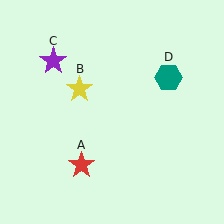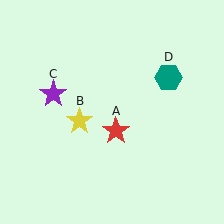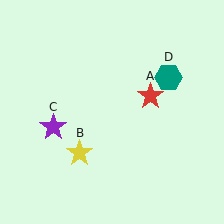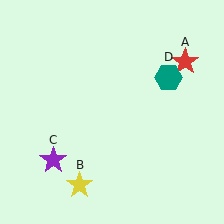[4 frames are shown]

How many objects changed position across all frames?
3 objects changed position: red star (object A), yellow star (object B), purple star (object C).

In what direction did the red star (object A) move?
The red star (object A) moved up and to the right.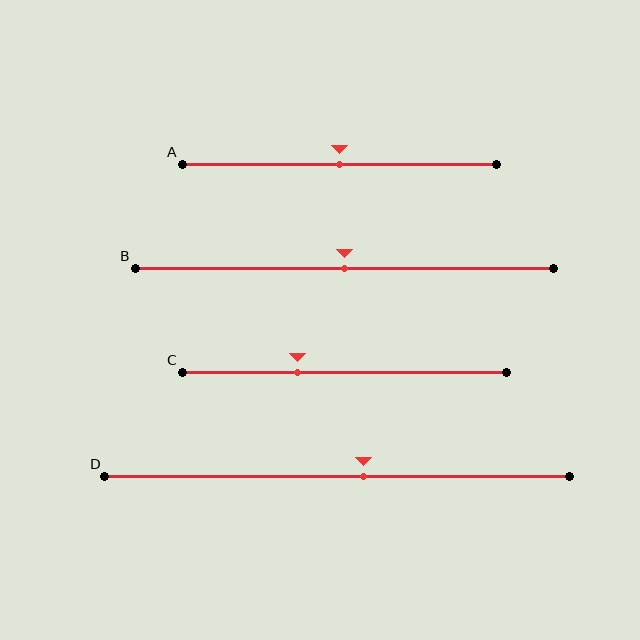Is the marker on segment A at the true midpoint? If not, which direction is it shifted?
Yes, the marker on segment A is at the true midpoint.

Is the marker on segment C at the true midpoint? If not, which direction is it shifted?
No, the marker on segment C is shifted to the left by about 15% of the segment length.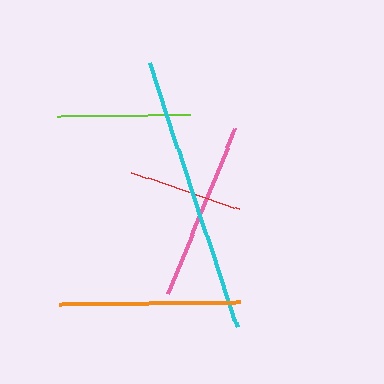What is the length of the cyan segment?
The cyan segment is approximately 278 pixels long.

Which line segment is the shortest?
The red line is the shortest at approximately 115 pixels.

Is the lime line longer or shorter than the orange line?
The orange line is longer than the lime line.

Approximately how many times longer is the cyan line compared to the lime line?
The cyan line is approximately 2.1 times the length of the lime line.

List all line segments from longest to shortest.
From longest to shortest: cyan, orange, pink, lime, red.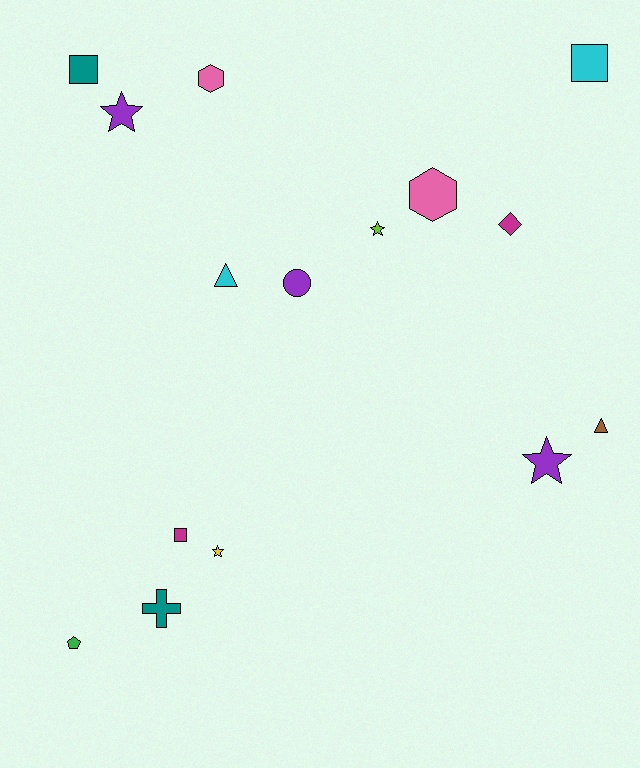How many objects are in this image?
There are 15 objects.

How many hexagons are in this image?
There are 2 hexagons.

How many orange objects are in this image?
There are no orange objects.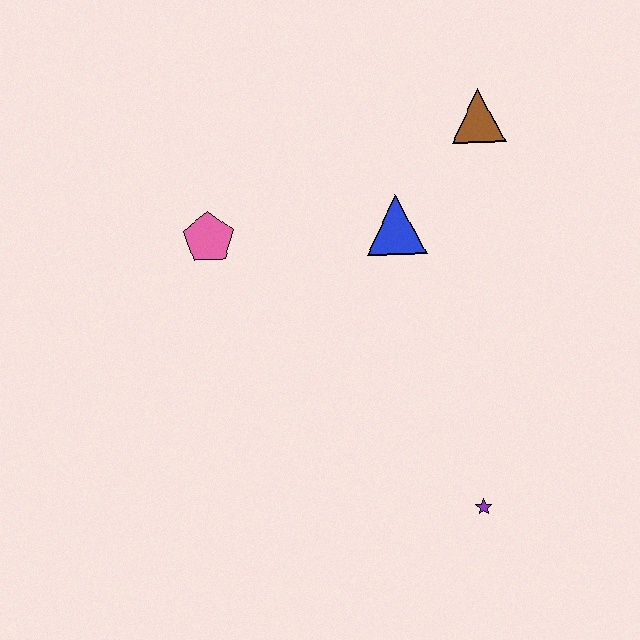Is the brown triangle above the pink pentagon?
Yes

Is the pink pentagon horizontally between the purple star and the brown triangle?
No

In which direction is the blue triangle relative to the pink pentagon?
The blue triangle is to the right of the pink pentagon.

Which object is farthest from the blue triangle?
The purple star is farthest from the blue triangle.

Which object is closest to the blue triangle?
The brown triangle is closest to the blue triangle.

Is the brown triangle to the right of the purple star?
Yes